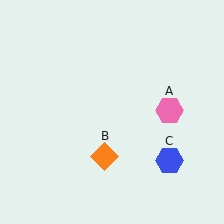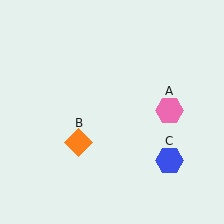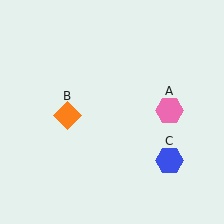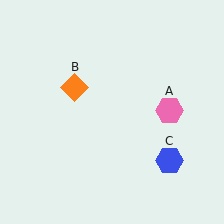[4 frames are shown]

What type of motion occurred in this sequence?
The orange diamond (object B) rotated clockwise around the center of the scene.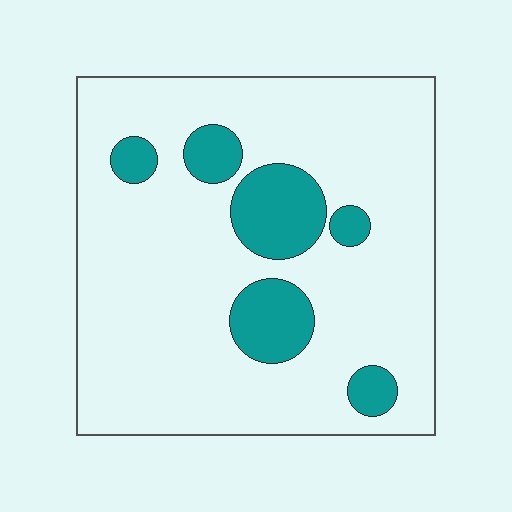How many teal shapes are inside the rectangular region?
6.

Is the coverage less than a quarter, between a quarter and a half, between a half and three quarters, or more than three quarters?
Less than a quarter.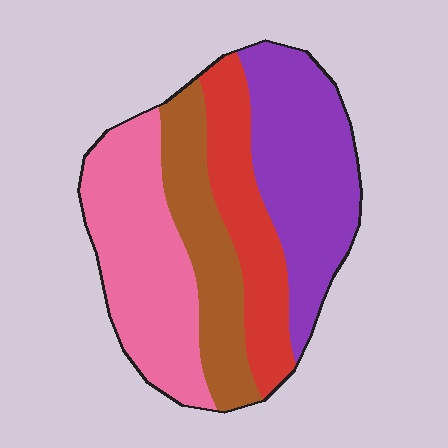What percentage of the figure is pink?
Pink takes up between a sixth and a third of the figure.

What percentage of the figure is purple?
Purple takes up between a sixth and a third of the figure.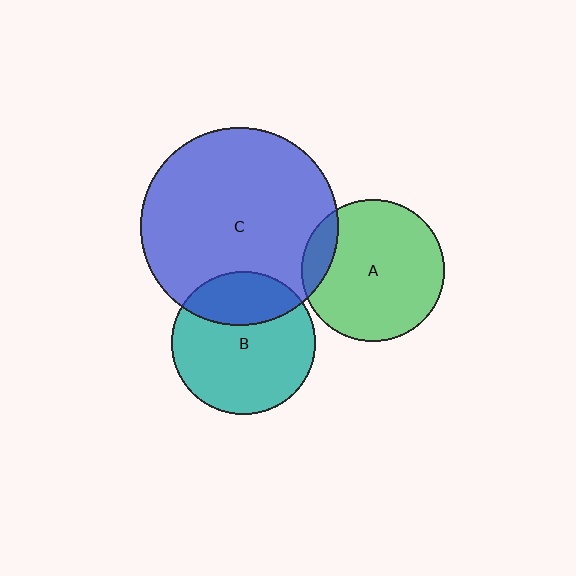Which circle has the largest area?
Circle C (blue).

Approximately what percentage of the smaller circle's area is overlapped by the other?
Approximately 10%.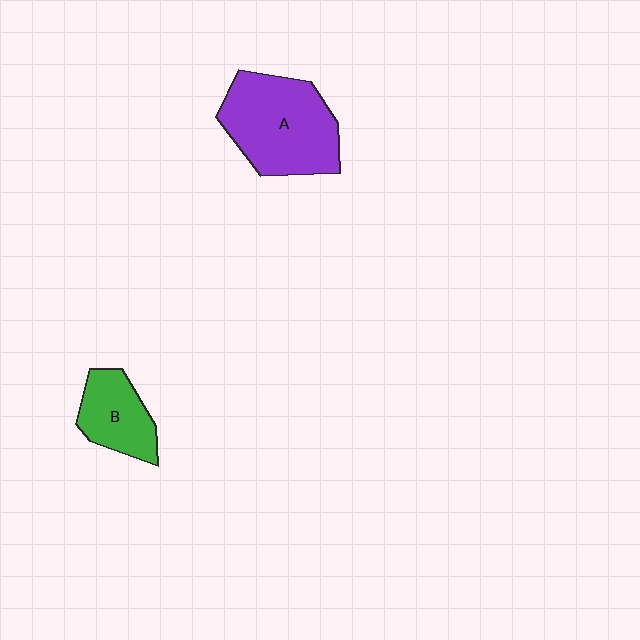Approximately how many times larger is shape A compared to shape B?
Approximately 1.9 times.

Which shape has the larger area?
Shape A (purple).